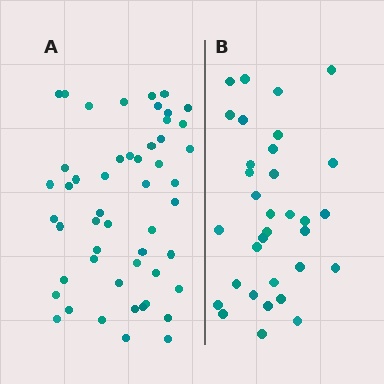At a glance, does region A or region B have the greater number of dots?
Region A (the left region) has more dots.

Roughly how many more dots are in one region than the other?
Region A has approximately 20 more dots than region B.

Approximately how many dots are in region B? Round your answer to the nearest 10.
About 30 dots. (The exact count is 33, which rounds to 30.)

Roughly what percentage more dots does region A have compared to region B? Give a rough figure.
About 55% more.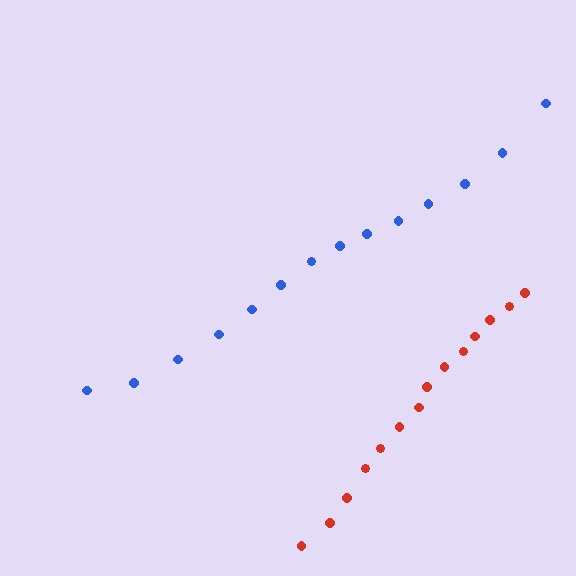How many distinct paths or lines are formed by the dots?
There are 2 distinct paths.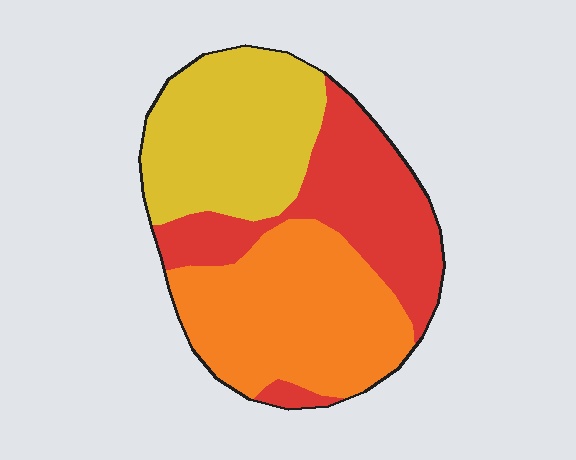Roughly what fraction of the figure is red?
Red takes up about one third (1/3) of the figure.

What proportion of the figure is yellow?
Yellow takes up between a quarter and a half of the figure.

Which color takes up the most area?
Orange, at roughly 35%.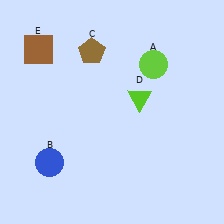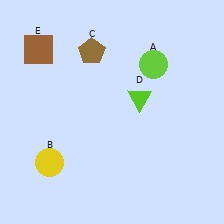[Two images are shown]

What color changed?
The circle (B) changed from blue in Image 1 to yellow in Image 2.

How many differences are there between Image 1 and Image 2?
There is 1 difference between the two images.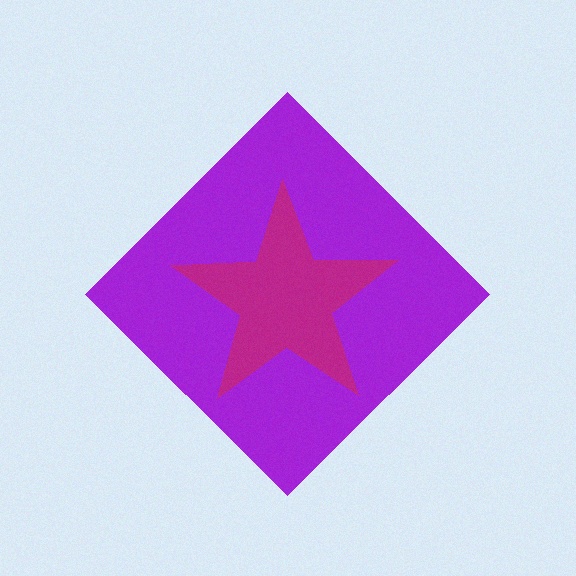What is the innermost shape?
The magenta star.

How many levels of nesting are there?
2.